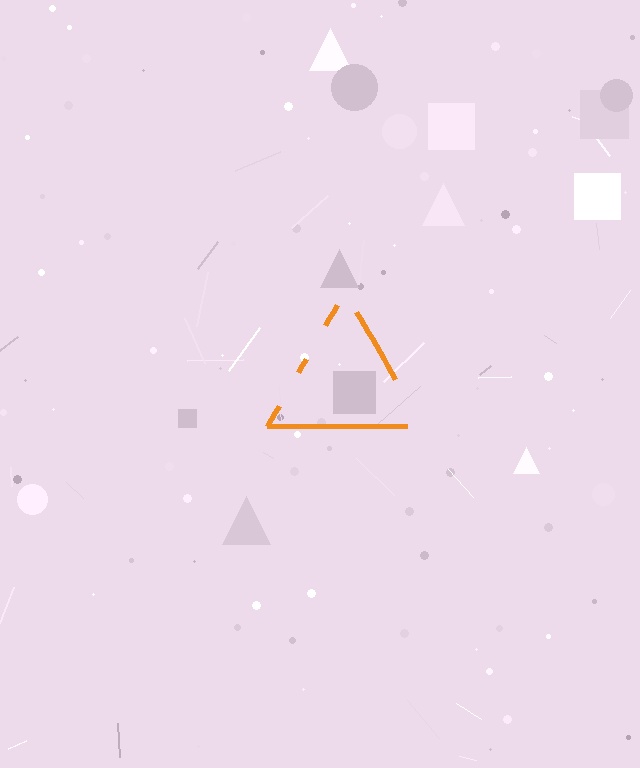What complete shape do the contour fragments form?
The contour fragments form a triangle.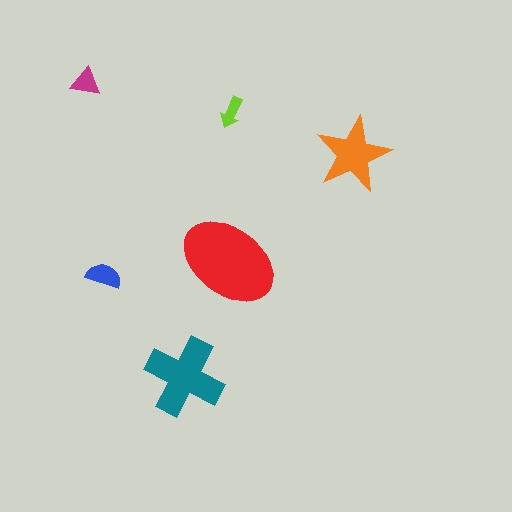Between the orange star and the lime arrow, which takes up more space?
The orange star.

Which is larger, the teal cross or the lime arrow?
The teal cross.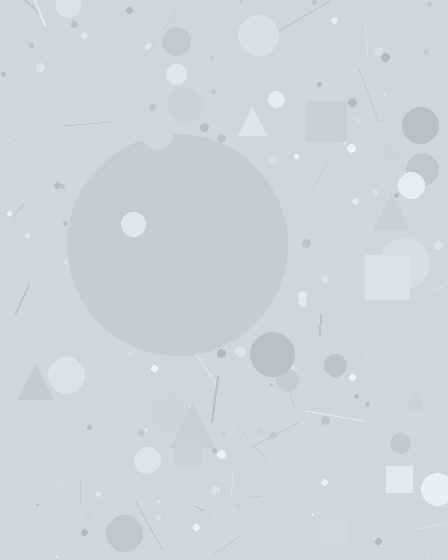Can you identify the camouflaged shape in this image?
The camouflaged shape is a circle.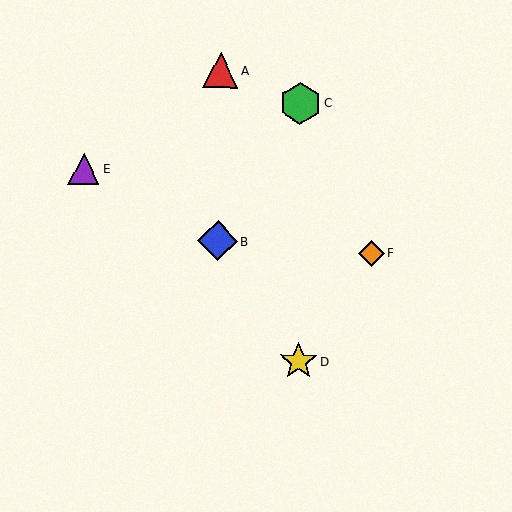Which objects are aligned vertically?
Objects A, B are aligned vertically.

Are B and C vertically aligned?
No, B is at x≈218 and C is at x≈300.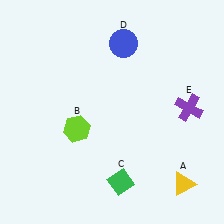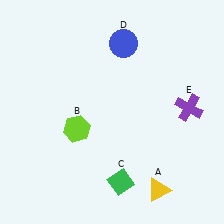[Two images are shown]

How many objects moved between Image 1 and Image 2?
1 object moved between the two images.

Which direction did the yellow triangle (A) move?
The yellow triangle (A) moved left.